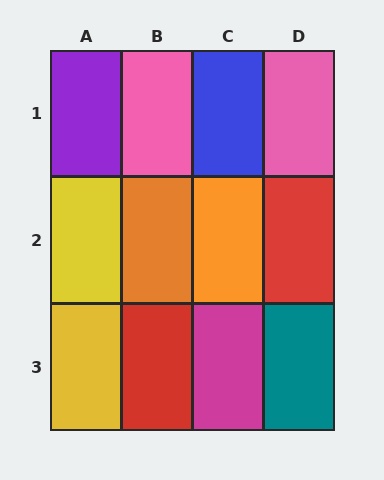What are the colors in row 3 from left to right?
Yellow, red, magenta, teal.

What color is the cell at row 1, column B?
Pink.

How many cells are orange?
2 cells are orange.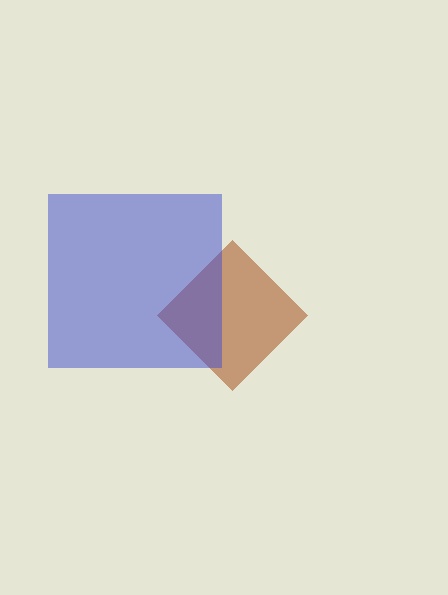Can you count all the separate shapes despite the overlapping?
Yes, there are 2 separate shapes.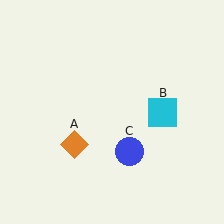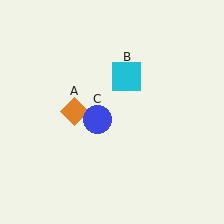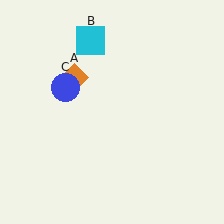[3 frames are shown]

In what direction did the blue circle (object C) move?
The blue circle (object C) moved up and to the left.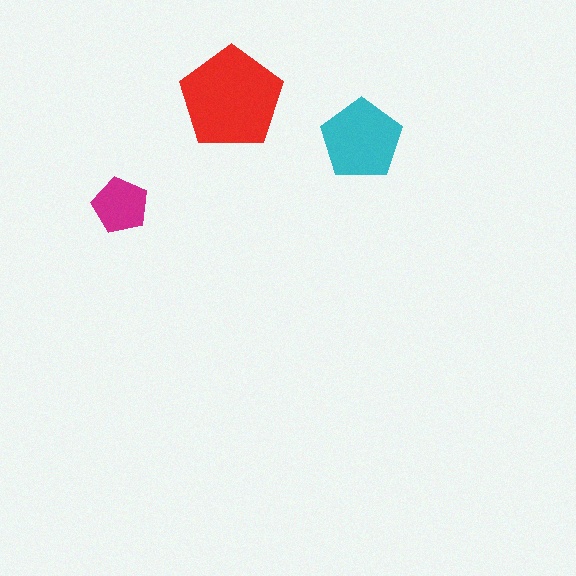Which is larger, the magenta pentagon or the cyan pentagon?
The cyan one.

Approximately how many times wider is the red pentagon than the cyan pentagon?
About 1.5 times wider.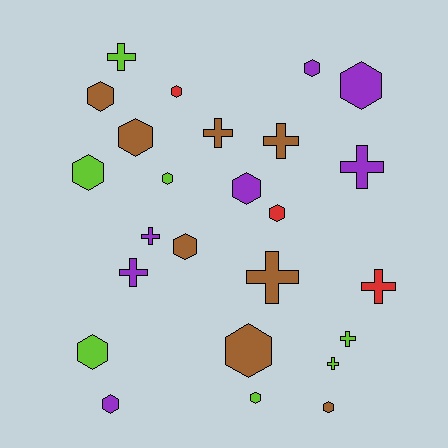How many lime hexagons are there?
There are 4 lime hexagons.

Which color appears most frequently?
Brown, with 8 objects.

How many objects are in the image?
There are 25 objects.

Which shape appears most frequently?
Hexagon, with 15 objects.